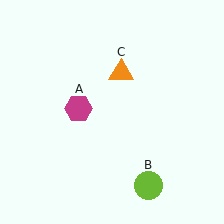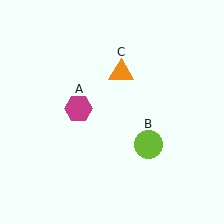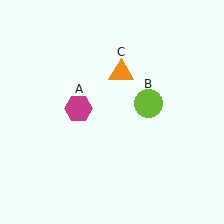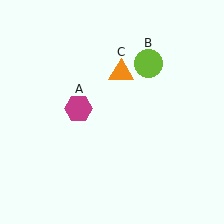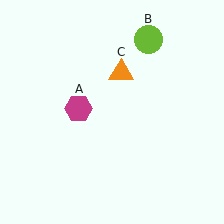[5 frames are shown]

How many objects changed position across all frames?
1 object changed position: lime circle (object B).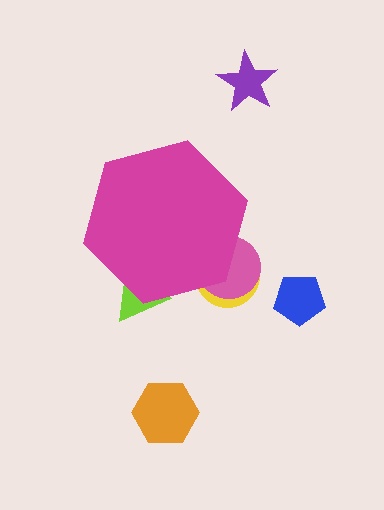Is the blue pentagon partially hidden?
No, the blue pentagon is fully visible.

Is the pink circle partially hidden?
Yes, the pink circle is partially hidden behind the magenta hexagon.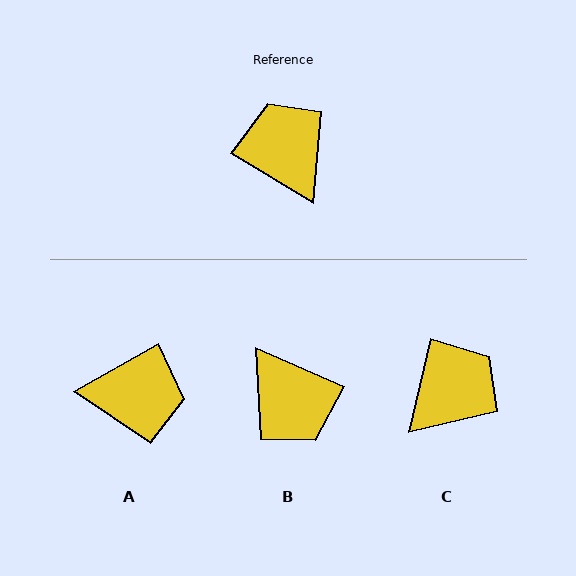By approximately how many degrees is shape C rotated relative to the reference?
Approximately 72 degrees clockwise.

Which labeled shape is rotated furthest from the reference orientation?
B, about 172 degrees away.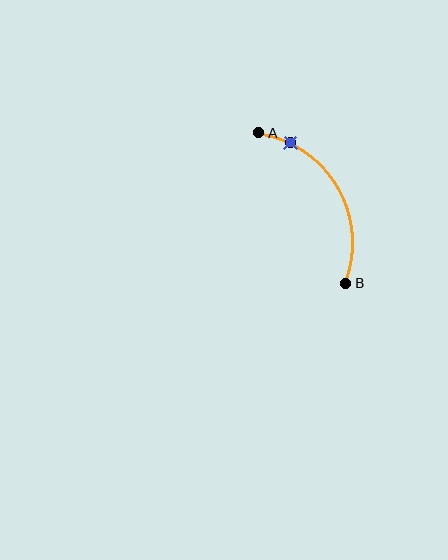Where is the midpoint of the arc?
The arc midpoint is the point on the curve farthest from the straight line joining A and B. It sits to the right of that line.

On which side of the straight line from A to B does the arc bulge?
The arc bulges to the right of the straight line connecting A and B.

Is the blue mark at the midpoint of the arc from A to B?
No. The blue mark lies on the arc but is closer to endpoint A. The arc midpoint would be at the point on the curve equidistant along the arc from both A and B.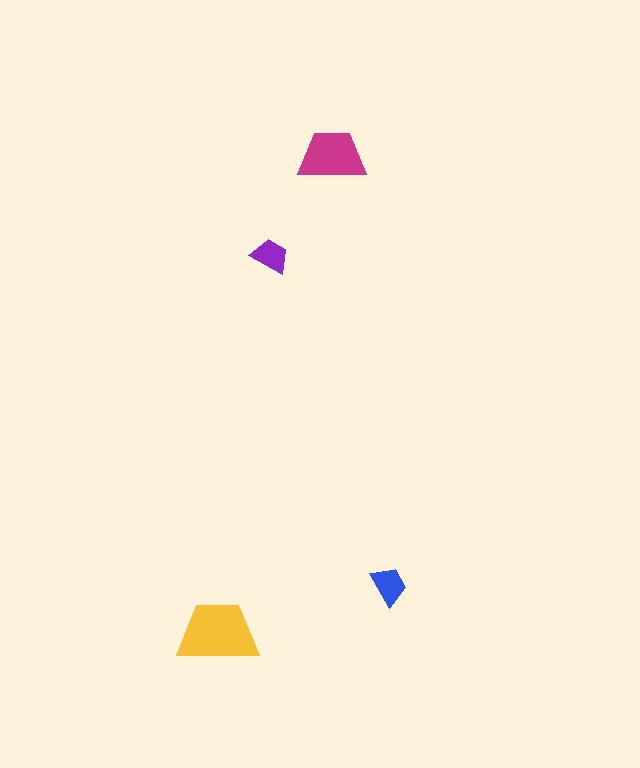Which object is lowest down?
The yellow trapezoid is bottommost.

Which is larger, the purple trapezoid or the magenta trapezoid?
The magenta one.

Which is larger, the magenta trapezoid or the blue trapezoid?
The magenta one.